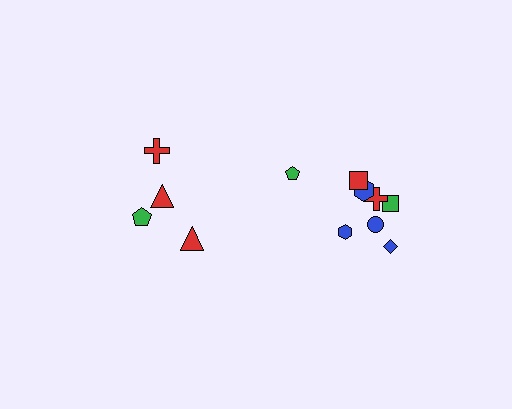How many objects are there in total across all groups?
There are 12 objects.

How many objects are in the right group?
There are 8 objects.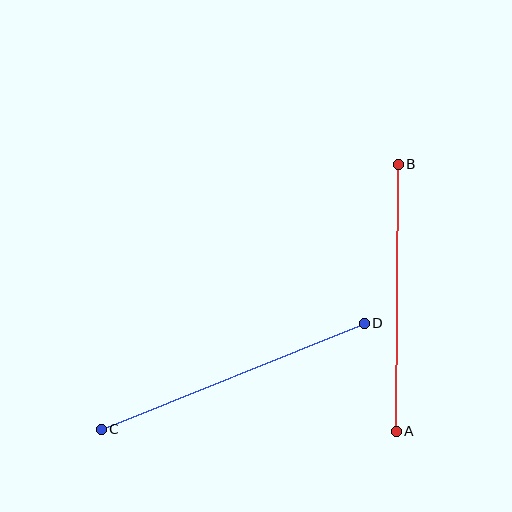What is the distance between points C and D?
The distance is approximately 284 pixels.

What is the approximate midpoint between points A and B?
The midpoint is at approximately (397, 298) pixels.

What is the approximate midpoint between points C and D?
The midpoint is at approximately (233, 376) pixels.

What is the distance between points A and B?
The distance is approximately 267 pixels.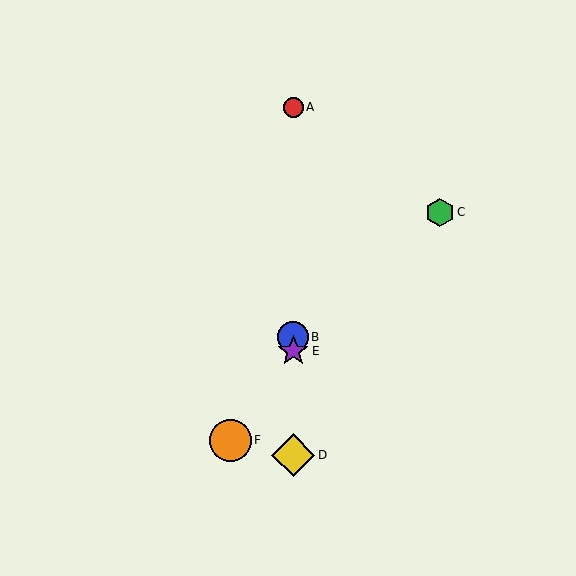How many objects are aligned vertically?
4 objects (A, B, D, E) are aligned vertically.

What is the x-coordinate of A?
Object A is at x≈293.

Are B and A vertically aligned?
Yes, both are at x≈293.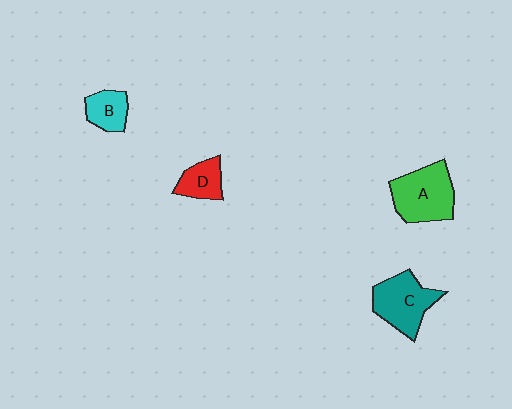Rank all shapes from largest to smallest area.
From largest to smallest: A (green), C (teal), D (red), B (cyan).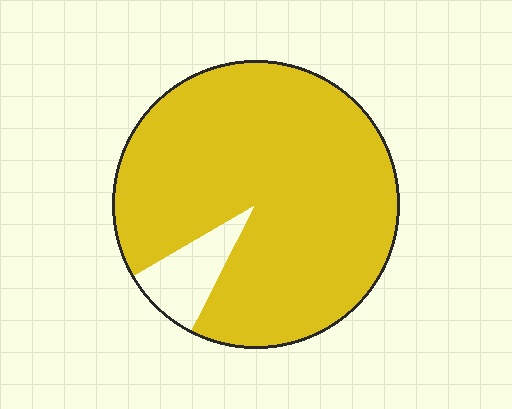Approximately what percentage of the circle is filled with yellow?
Approximately 90%.